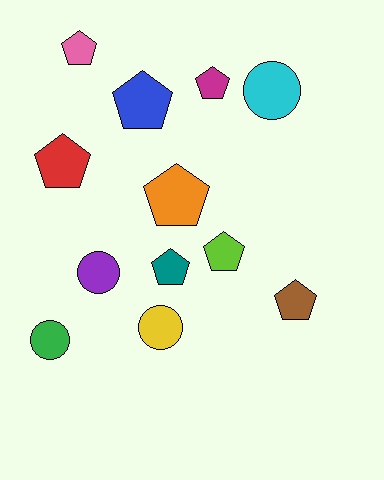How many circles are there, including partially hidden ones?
There are 4 circles.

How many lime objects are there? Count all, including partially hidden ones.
There is 1 lime object.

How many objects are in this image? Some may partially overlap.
There are 12 objects.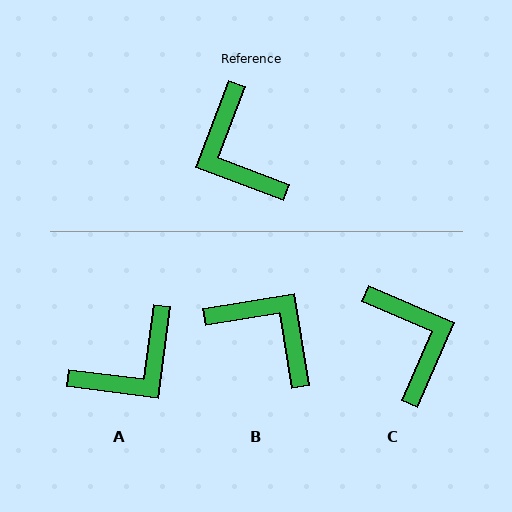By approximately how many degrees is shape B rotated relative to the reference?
Approximately 150 degrees clockwise.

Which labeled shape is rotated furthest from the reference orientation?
C, about 178 degrees away.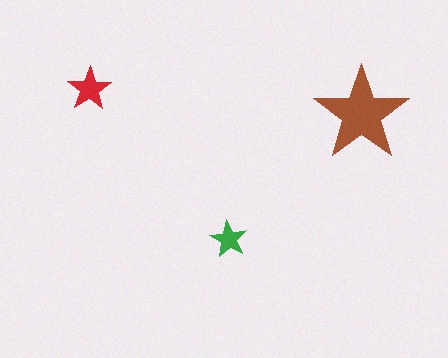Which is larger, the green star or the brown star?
The brown one.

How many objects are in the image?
There are 3 objects in the image.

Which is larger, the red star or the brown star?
The brown one.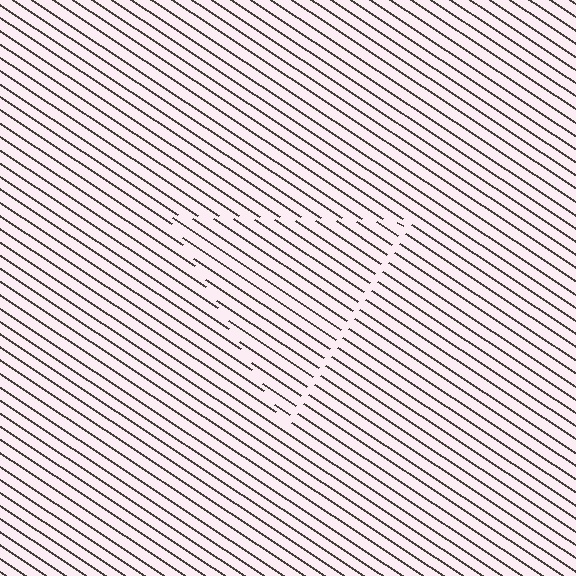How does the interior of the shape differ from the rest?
The interior of the shape contains the same grating, shifted by half a period — the contour is defined by the phase discontinuity where line-ends from the inner and outer gratings abut.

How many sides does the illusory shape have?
3 sides — the line-ends trace a triangle.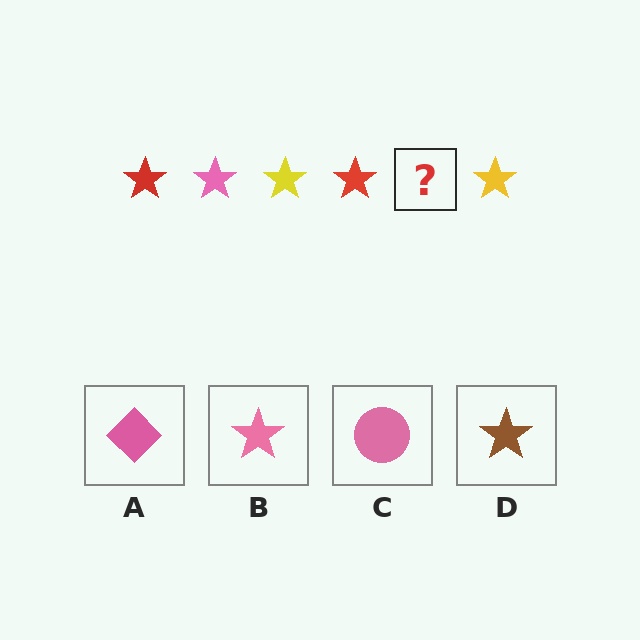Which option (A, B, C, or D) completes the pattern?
B.